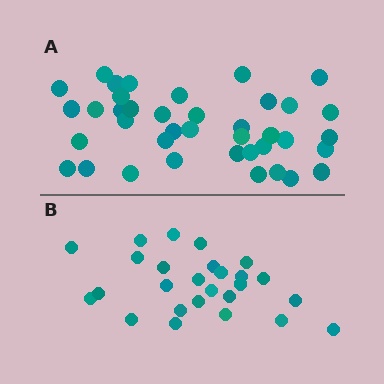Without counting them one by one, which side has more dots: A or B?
Region A (the top region) has more dots.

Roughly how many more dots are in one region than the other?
Region A has approximately 15 more dots than region B.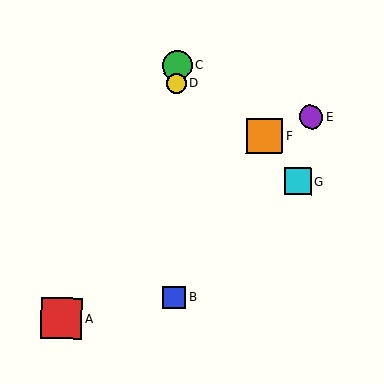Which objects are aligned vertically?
Objects B, C, D are aligned vertically.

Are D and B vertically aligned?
Yes, both are at x≈177.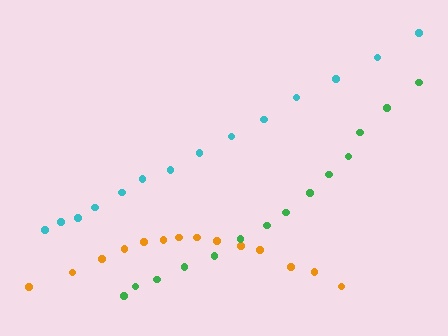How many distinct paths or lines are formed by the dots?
There are 3 distinct paths.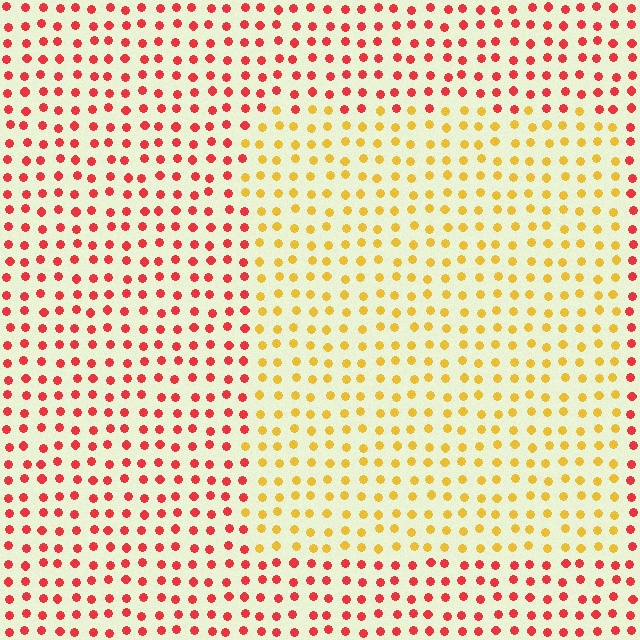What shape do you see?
I see a rectangle.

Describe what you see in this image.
The image is filled with small red elements in a uniform arrangement. A rectangle-shaped region is visible where the elements are tinted to a slightly different hue, forming a subtle color boundary.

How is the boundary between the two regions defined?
The boundary is defined purely by a slight shift in hue (about 49 degrees). Spacing, size, and orientation are identical on both sides.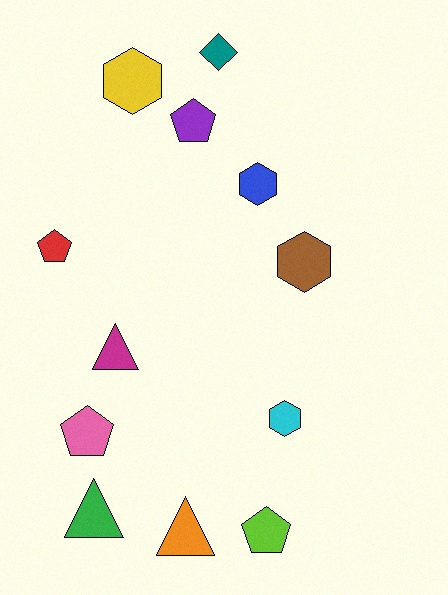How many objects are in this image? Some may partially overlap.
There are 12 objects.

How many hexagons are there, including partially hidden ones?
There are 4 hexagons.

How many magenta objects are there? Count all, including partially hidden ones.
There is 1 magenta object.